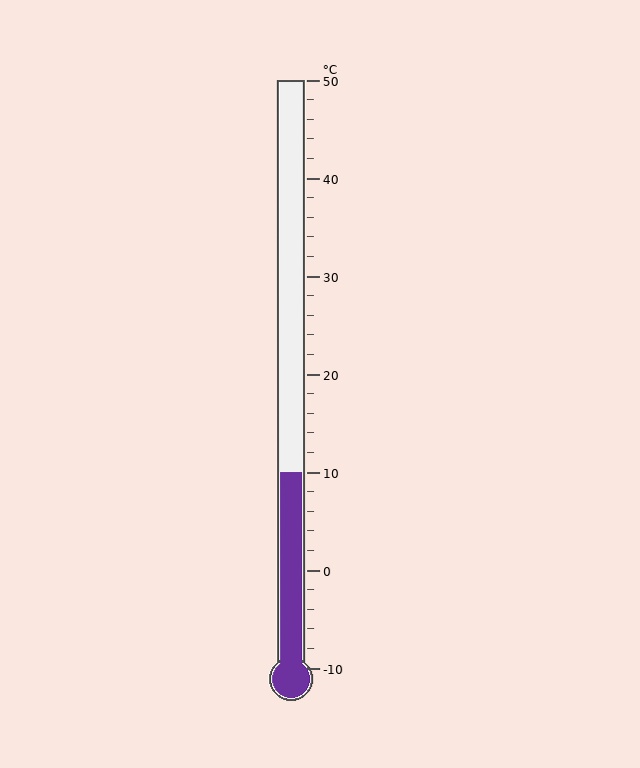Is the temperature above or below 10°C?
The temperature is at 10°C.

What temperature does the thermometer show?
The thermometer shows approximately 10°C.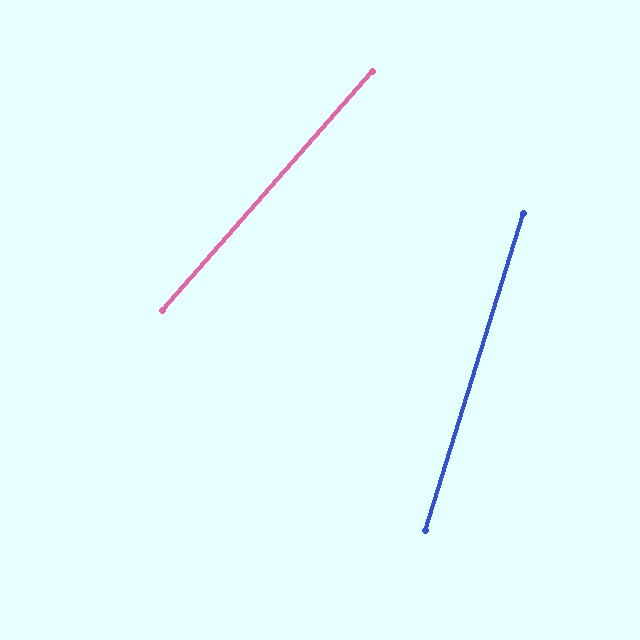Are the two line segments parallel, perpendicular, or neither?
Neither parallel nor perpendicular — they differ by about 24°.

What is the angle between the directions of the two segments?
Approximately 24 degrees.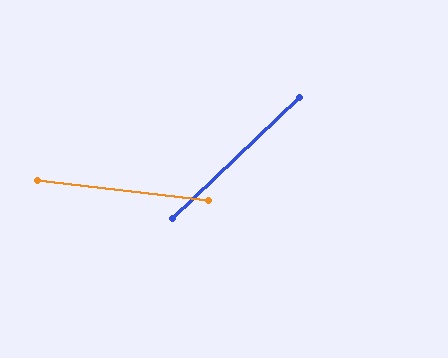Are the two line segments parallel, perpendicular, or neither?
Neither parallel nor perpendicular — they differ by about 50°.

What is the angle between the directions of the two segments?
Approximately 50 degrees.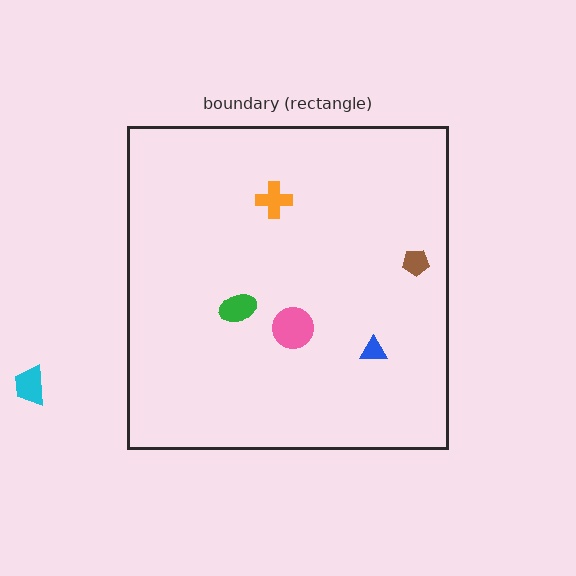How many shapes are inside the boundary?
5 inside, 1 outside.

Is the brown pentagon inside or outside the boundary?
Inside.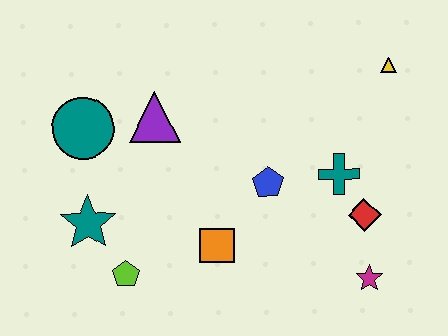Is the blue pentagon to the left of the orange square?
No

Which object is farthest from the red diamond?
The teal circle is farthest from the red diamond.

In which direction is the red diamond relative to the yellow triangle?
The red diamond is below the yellow triangle.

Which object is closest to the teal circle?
The purple triangle is closest to the teal circle.